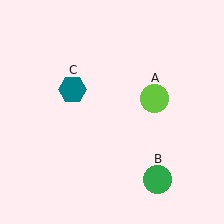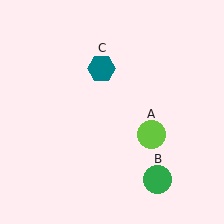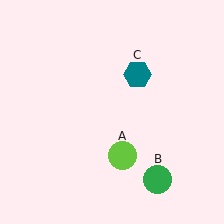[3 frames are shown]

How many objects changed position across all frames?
2 objects changed position: lime circle (object A), teal hexagon (object C).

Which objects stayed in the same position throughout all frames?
Green circle (object B) remained stationary.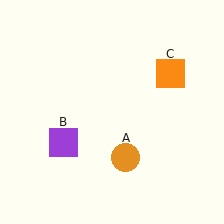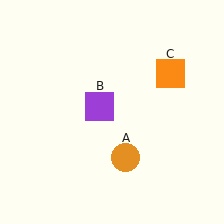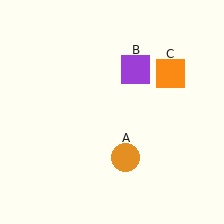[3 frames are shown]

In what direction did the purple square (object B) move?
The purple square (object B) moved up and to the right.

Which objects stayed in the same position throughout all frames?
Orange circle (object A) and orange square (object C) remained stationary.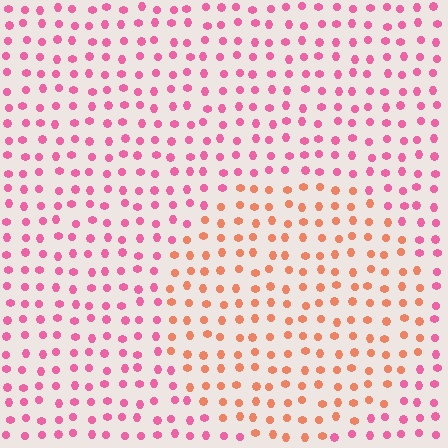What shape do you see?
I see a circle.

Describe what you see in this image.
The image is filled with small pink elements in a uniform arrangement. A circle-shaped region is visible where the elements are tinted to a slightly different hue, forming a subtle color boundary.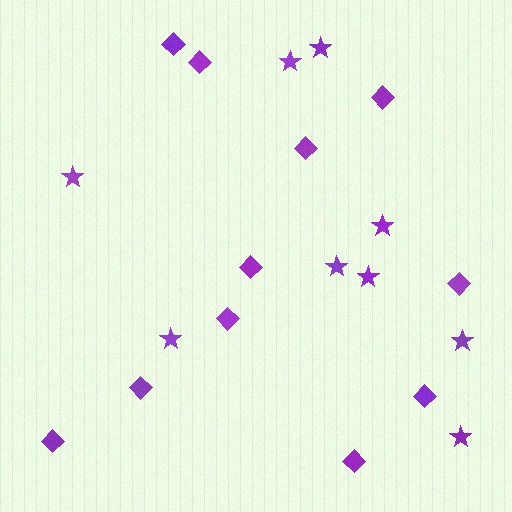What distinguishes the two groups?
There are 2 groups: one group of stars (9) and one group of diamonds (11).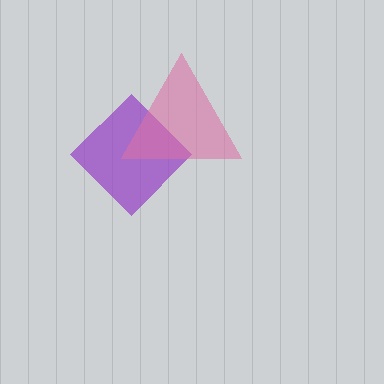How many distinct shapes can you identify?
There are 2 distinct shapes: a purple diamond, a pink triangle.